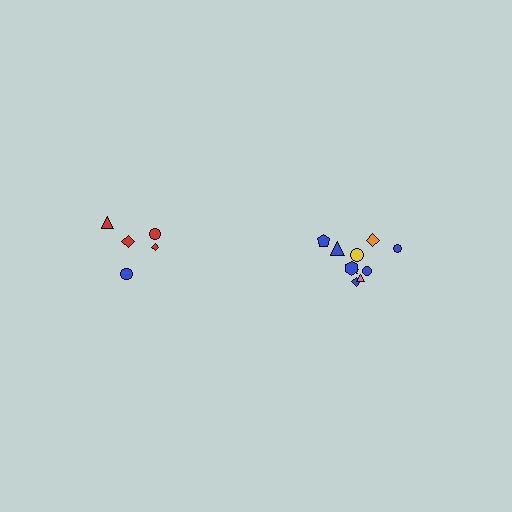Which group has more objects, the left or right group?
The right group.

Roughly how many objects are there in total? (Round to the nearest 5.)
Roughly 15 objects in total.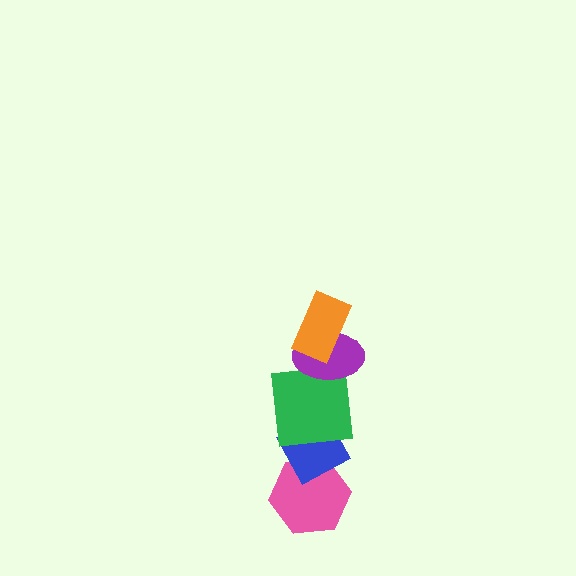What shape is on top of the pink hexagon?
The blue diamond is on top of the pink hexagon.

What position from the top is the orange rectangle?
The orange rectangle is 1st from the top.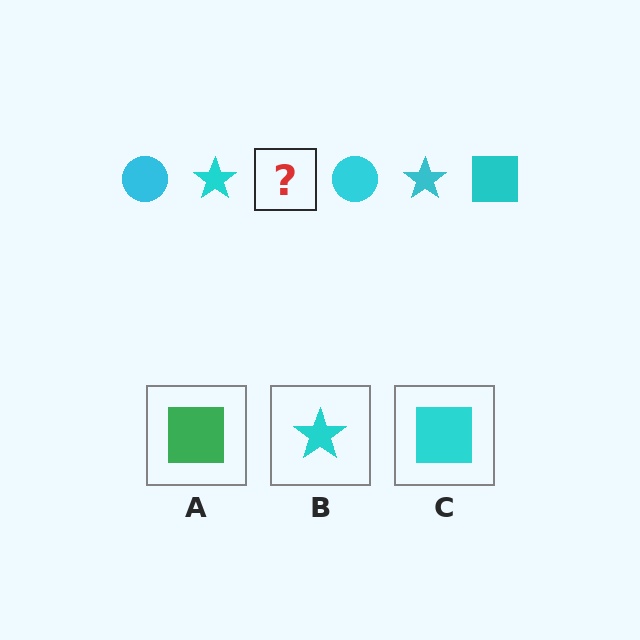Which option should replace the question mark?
Option C.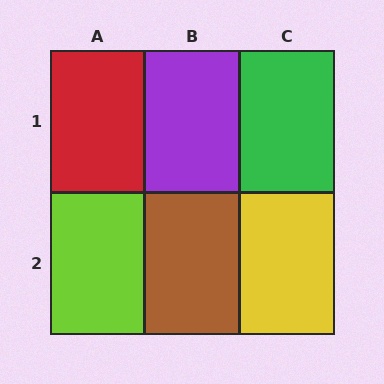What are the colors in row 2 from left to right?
Lime, brown, yellow.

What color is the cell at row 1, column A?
Red.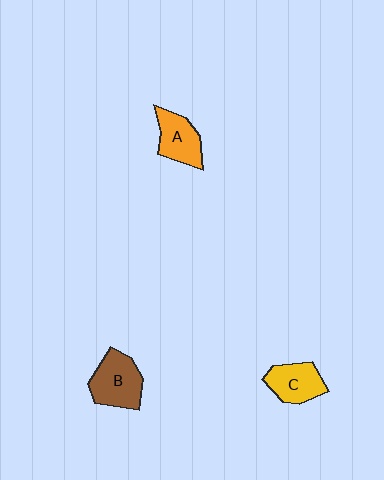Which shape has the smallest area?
Shape C (yellow).